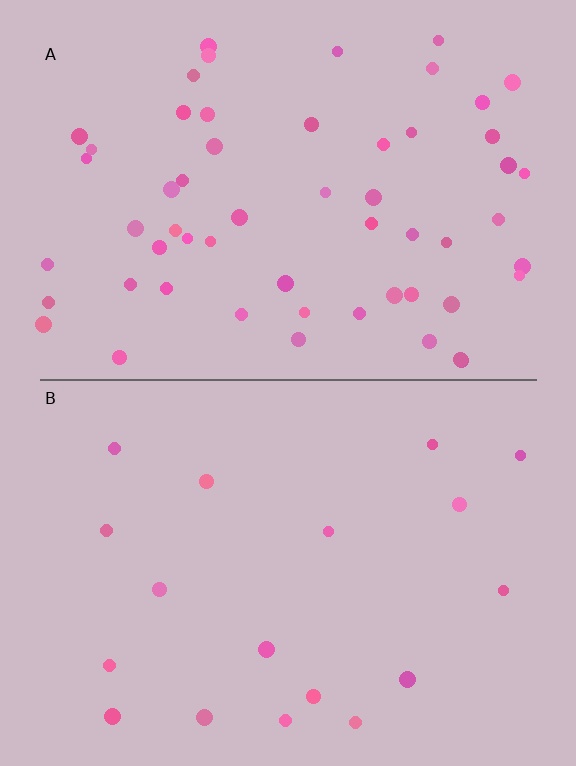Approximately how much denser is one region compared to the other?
Approximately 3.2× — region A over region B.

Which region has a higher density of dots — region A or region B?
A (the top).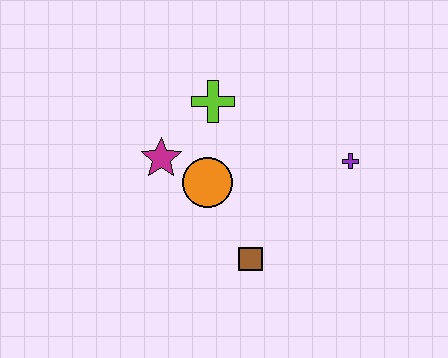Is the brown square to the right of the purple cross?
No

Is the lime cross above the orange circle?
Yes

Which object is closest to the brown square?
The orange circle is closest to the brown square.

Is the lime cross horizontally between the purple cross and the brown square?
No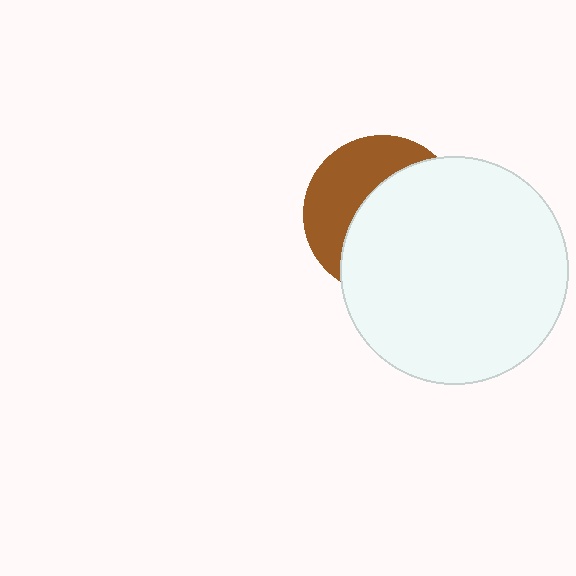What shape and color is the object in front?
The object in front is a white circle.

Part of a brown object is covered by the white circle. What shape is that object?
It is a circle.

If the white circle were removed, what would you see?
You would see the complete brown circle.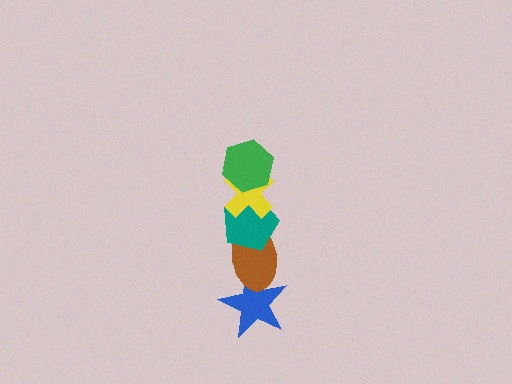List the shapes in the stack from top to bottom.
From top to bottom: the green hexagon, the yellow cross, the teal pentagon, the brown ellipse, the blue star.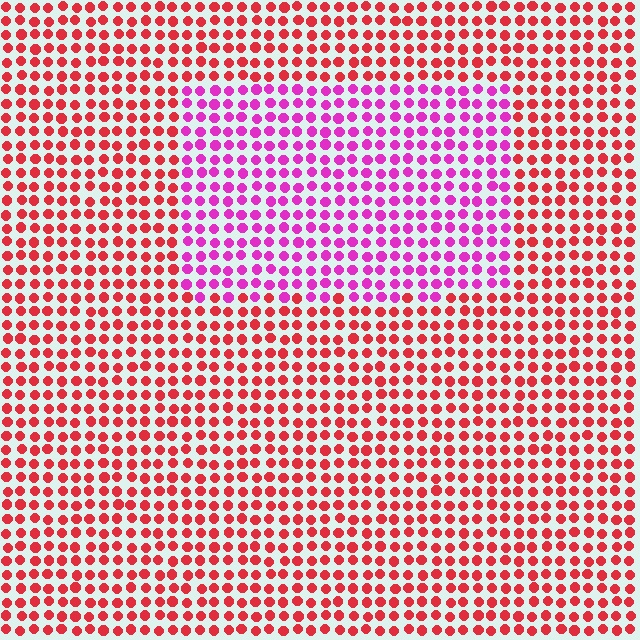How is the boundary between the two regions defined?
The boundary is defined purely by a slight shift in hue (about 45 degrees). Spacing, size, and orientation are identical on both sides.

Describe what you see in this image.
The image is filled with small red elements in a uniform arrangement. A rectangle-shaped region is visible where the elements are tinted to a slightly different hue, forming a subtle color boundary.